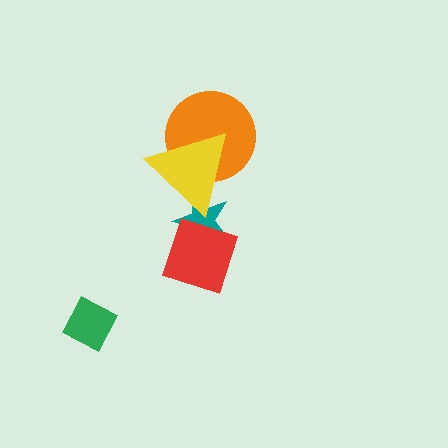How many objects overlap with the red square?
1 object overlaps with the red square.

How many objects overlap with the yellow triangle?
2 objects overlap with the yellow triangle.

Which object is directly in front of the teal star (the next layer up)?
The red square is directly in front of the teal star.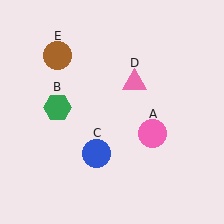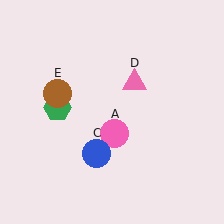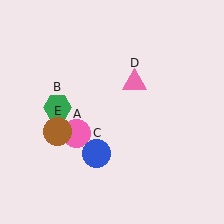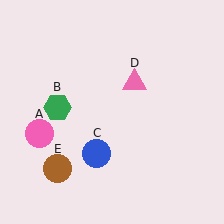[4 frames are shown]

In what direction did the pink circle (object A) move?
The pink circle (object A) moved left.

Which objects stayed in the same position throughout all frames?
Green hexagon (object B) and blue circle (object C) and pink triangle (object D) remained stationary.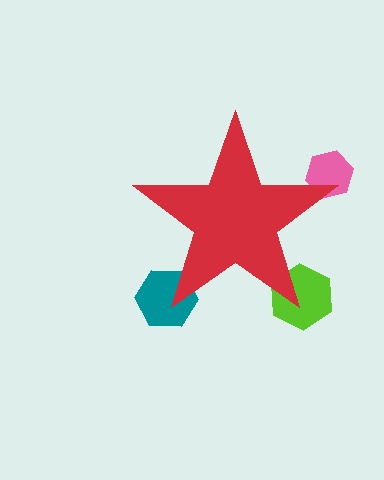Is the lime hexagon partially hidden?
Yes, the lime hexagon is partially hidden behind the red star.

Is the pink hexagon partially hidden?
Yes, the pink hexagon is partially hidden behind the red star.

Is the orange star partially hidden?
Yes, the orange star is partially hidden behind the red star.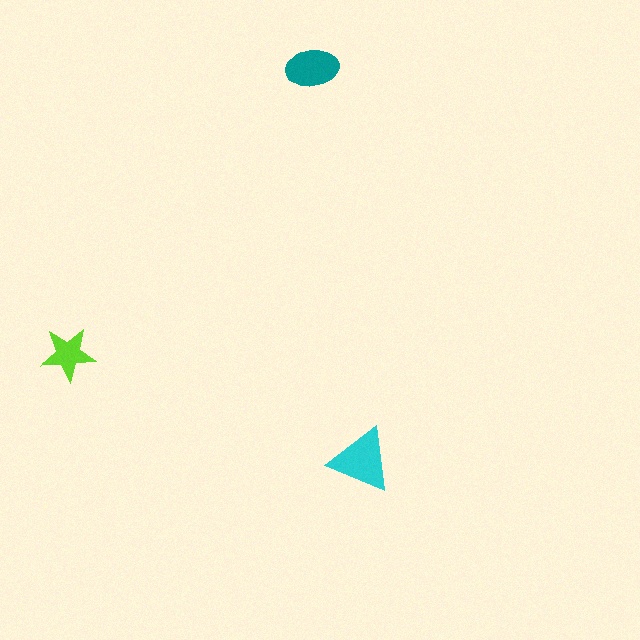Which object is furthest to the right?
The cyan triangle is rightmost.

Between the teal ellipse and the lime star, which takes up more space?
The teal ellipse.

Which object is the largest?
The cyan triangle.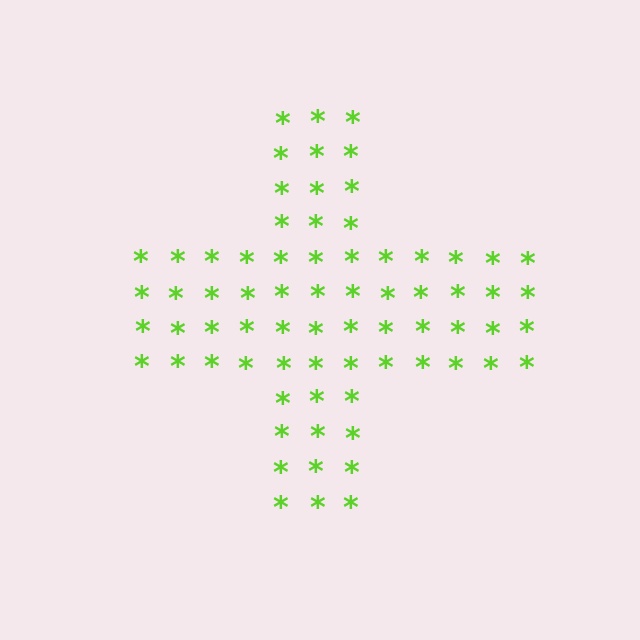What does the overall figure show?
The overall figure shows a cross.